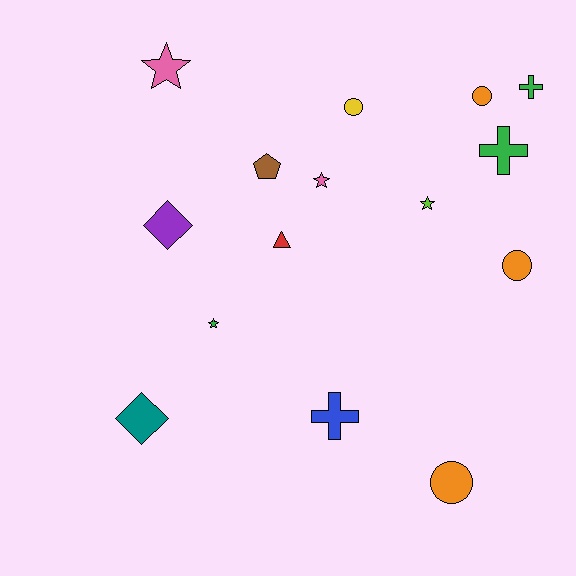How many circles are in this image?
There are 4 circles.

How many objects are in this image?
There are 15 objects.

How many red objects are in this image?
There is 1 red object.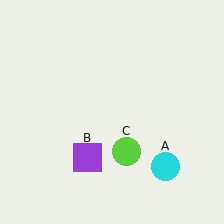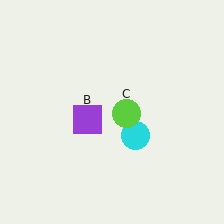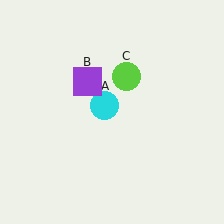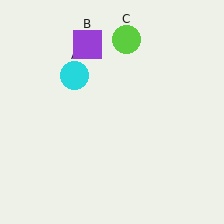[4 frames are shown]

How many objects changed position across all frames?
3 objects changed position: cyan circle (object A), purple square (object B), lime circle (object C).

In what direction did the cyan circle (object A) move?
The cyan circle (object A) moved up and to the left.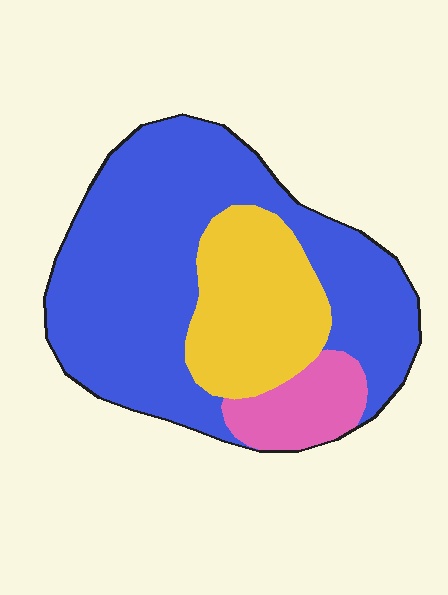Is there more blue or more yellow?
Blue.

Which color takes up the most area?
Blue, at roughly 65%.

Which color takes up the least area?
Pink, at roughly 10%.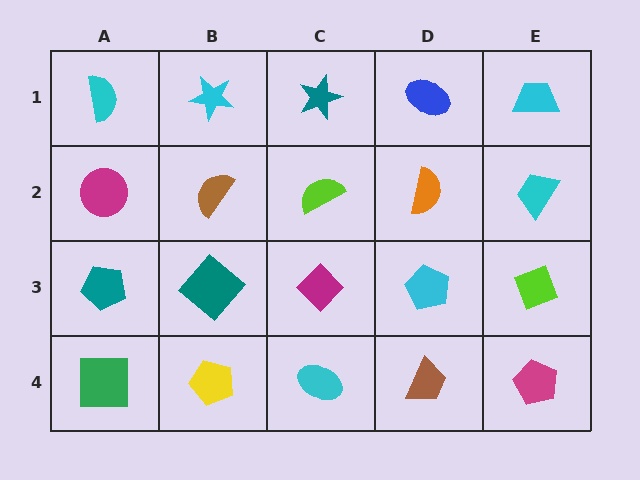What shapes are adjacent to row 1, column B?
A brown semicircle (row 2, column B), a cyan semicircle (row 1, column A), a teal star (row 1, column C).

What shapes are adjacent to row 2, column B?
A cyan star (row 1, column B), a teal diamond (row 3, column B), a magenta circle (row 2, column A), a lime semicircle (row 2, column C).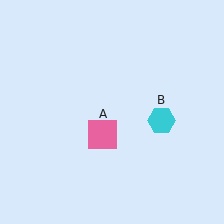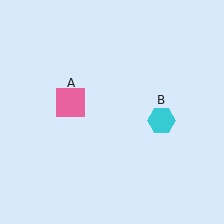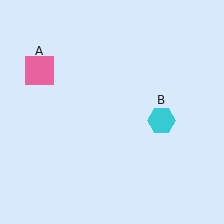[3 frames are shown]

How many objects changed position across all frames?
1 object changed position: pink square (object A).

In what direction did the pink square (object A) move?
The pink square (object A) moved up and to the left.